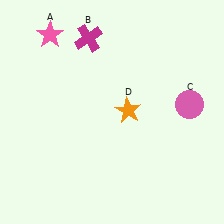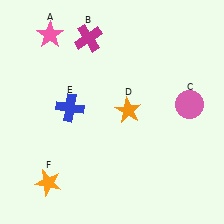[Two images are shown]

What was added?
A blue cross (E), an orange star (F) were added in Image 2.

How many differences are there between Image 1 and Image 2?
There are 2 differences between the two images.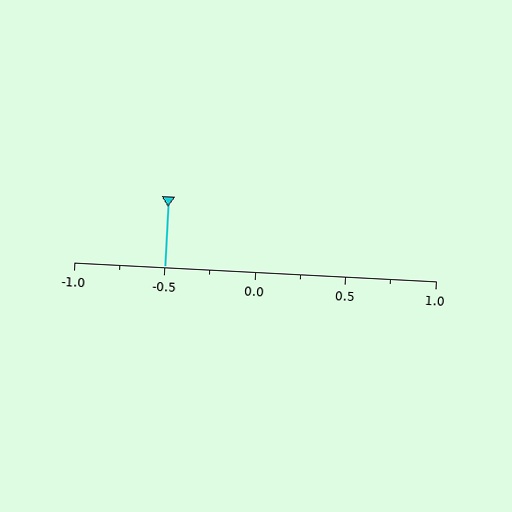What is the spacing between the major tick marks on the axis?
The major ticks are spaced 0.5 apart.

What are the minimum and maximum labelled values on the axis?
The axis runs from -1.0 to 1.0.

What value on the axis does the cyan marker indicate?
The marker indicates approximately -0.5.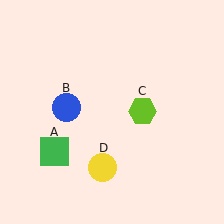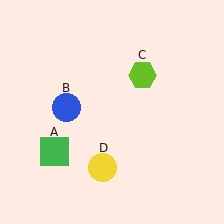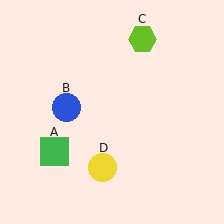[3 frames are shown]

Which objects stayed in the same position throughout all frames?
Green square (object A) and blue circle (object B) and yellow circle (object D) remained stationary.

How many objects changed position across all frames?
1 object changed position: lime hexagon (object C).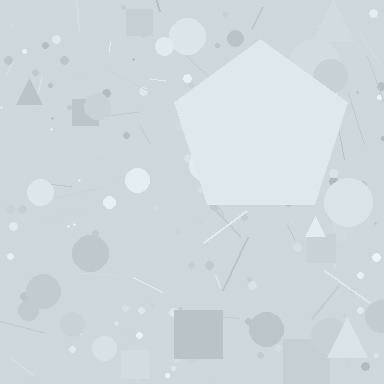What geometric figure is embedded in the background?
A pentagon is embedded in the background.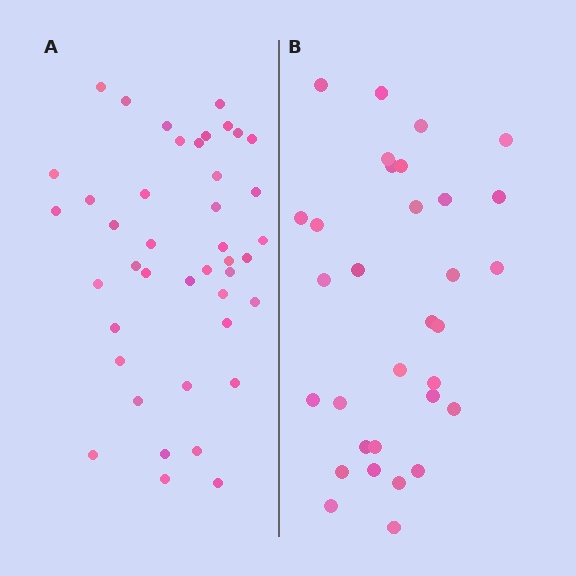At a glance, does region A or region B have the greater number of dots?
Region A (the left region) has more dots.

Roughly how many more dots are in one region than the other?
Region A has roughly 10 or so more dots than region B.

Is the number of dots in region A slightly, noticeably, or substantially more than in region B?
Region A has noticeably more, but not dramatically so. The ratio is roughly 1.3 to 1.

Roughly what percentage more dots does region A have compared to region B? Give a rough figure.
About 30% more.